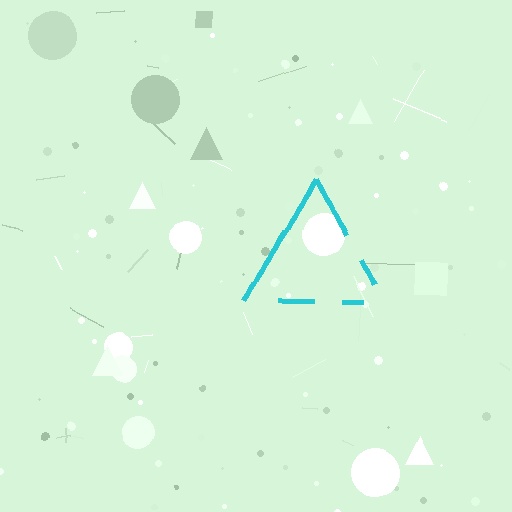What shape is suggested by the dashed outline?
The dashed outline suggests a triangle.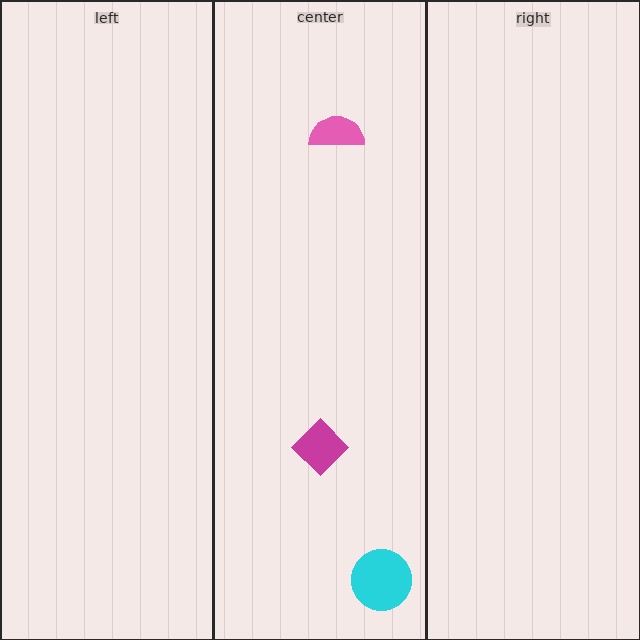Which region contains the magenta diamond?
The center region.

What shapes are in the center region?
The pink semicircle, the cyan circle, the magenta diamond.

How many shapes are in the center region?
3.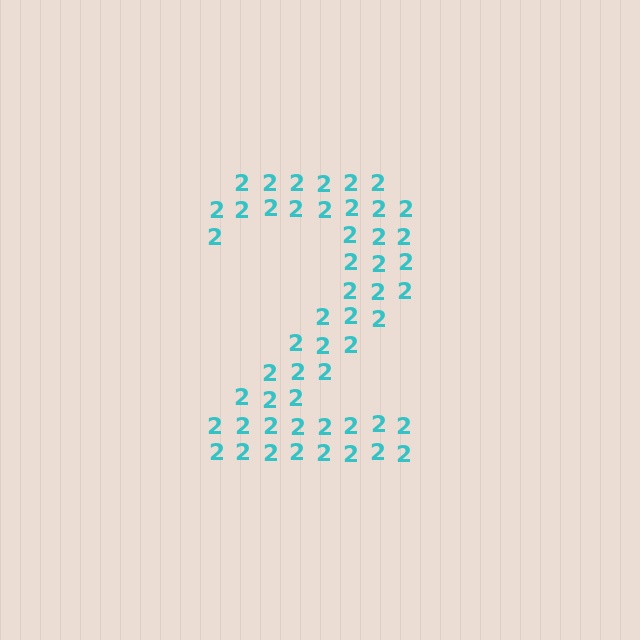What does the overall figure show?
The overall figure shows the digit 2.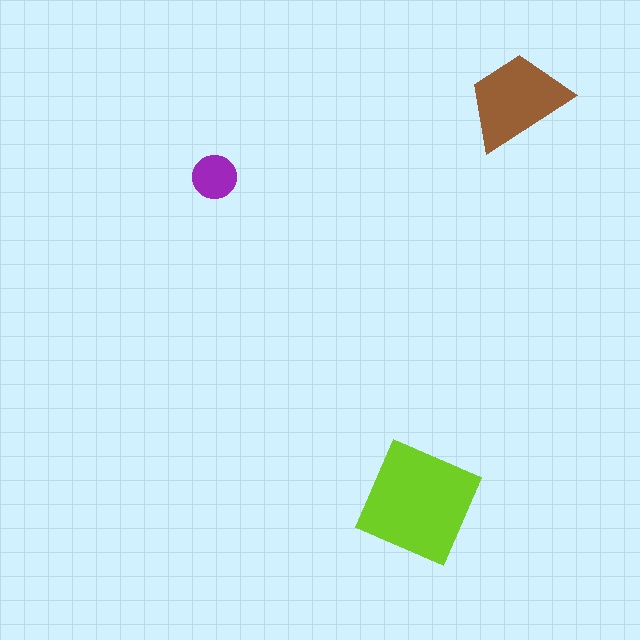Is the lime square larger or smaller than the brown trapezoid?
Larger.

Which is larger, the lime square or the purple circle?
The lime square.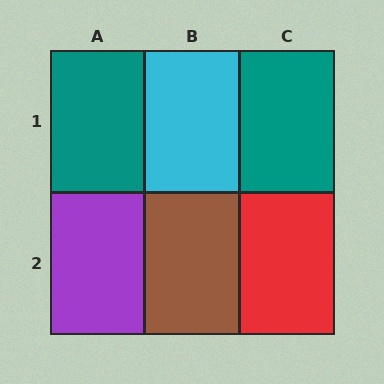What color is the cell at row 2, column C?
Red.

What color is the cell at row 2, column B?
Brown.